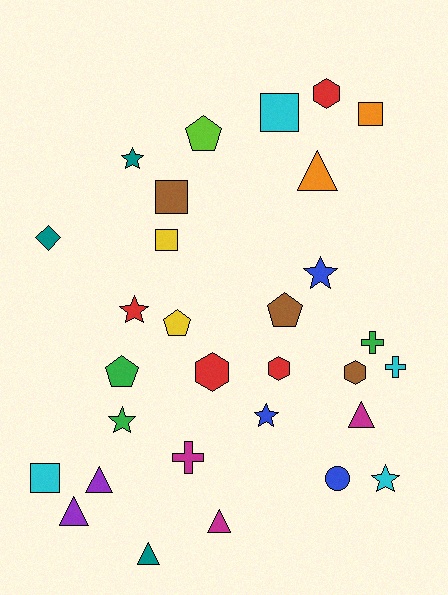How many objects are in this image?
There are 30 objects.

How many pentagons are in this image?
There are 4 pentagons.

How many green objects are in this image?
There are 3 green objects.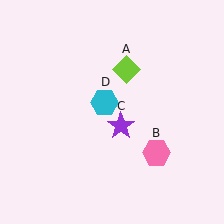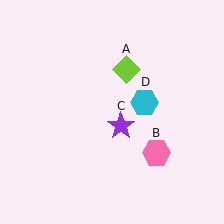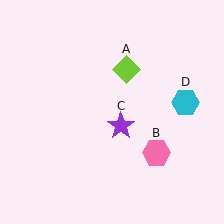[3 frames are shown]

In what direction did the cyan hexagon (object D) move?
The cyan hexagon (object D) moved right.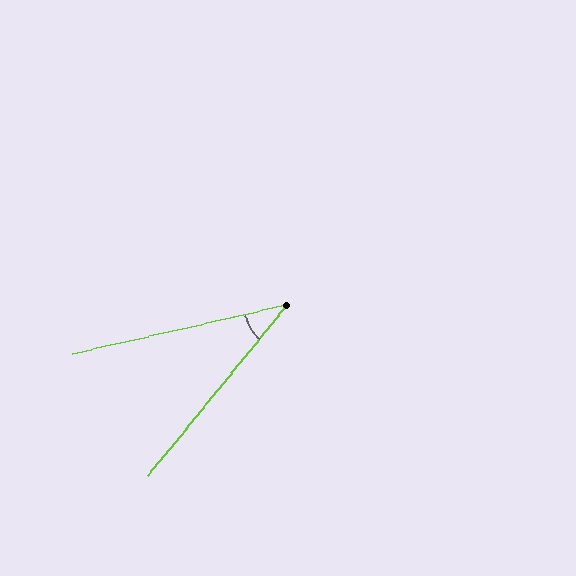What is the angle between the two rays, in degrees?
Approximately 38 degrees.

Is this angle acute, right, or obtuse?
It is acute.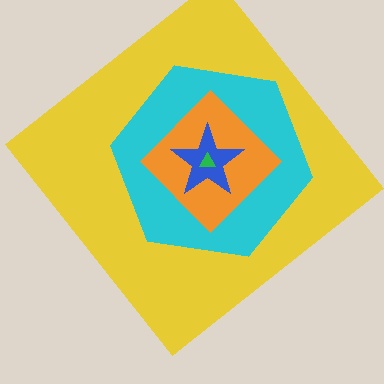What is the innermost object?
The green triangle.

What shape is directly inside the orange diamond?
The blue star.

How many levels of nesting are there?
5.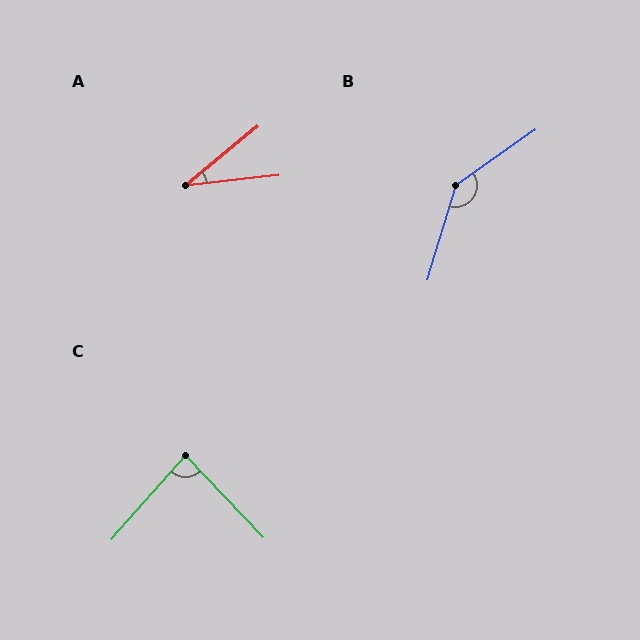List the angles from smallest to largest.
A (33°), C (85°), B (142°).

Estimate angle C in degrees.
Approximately 85 degrees.